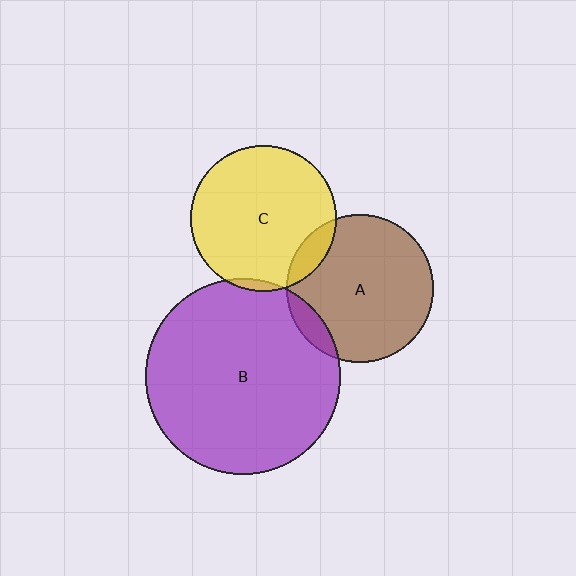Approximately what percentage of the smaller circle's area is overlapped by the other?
Approximately 10%.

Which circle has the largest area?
Circle B (purple).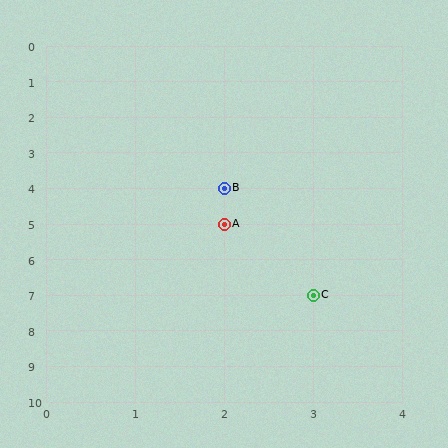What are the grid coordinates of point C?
Point C is at grid coordinates (3, 7).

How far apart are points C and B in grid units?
Points C and B are 1 column and 3 rows apart (about 3.2 grid units diagonally).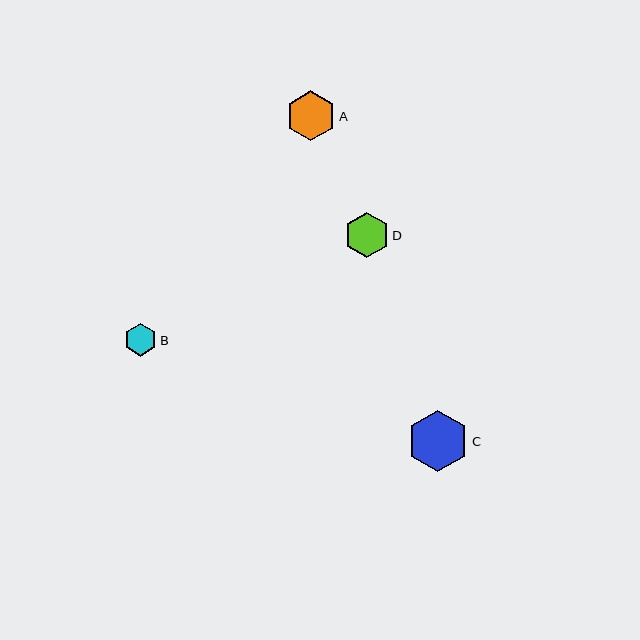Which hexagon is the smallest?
Hexagon B is the smallest with a size of approximately 33 pixels.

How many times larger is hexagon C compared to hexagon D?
Hexagon C is approximately 1.4 times the size of hexagon D.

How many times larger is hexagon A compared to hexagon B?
Hexagon A is approximately 1.5 times the size of hexagon B.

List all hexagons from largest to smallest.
From largest to smallest: C, A, D, B.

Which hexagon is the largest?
Hexagon C is the largest with a size of approximately 61 pixels.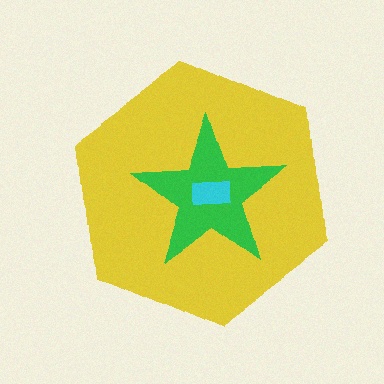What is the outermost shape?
The yellow hexagon.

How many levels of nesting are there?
3.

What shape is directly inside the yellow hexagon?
The green star.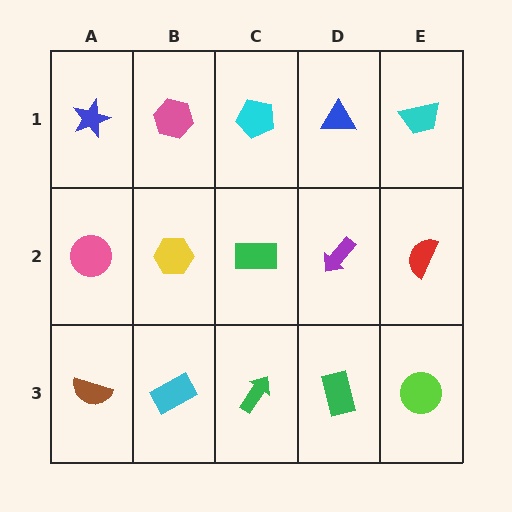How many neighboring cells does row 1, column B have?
3.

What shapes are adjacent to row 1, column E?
A red semicircle (row 2, column E), a blue triangle (row 1, column D).